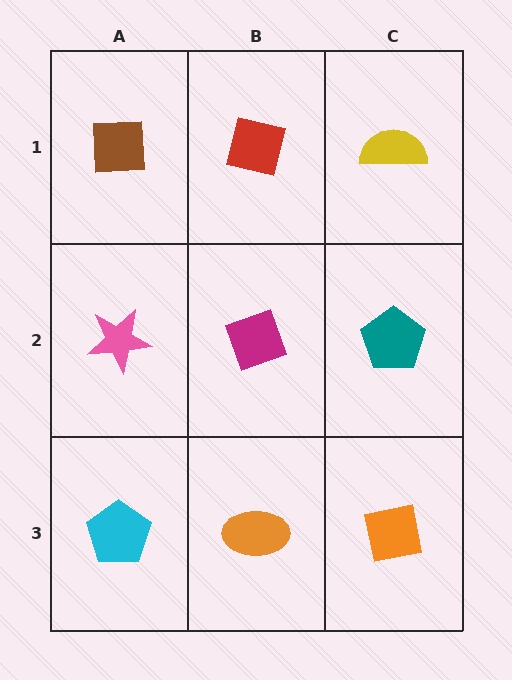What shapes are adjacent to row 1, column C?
A teal pentagon (row 2, column C), a red square (row 1, column B).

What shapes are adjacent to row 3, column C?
A teal pentagon (row 2, column C), an orange ellipse (row 3, column B).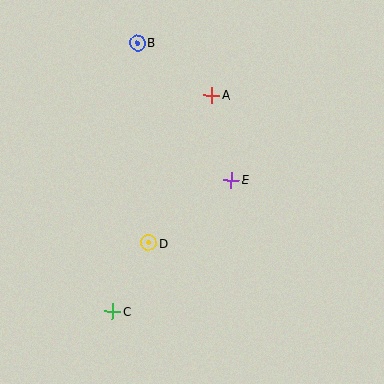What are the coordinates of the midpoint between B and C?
The midpoint between B and C is at (125, 177).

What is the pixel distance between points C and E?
The distance between C and E is 177 pixels.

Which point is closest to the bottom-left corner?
Point C is closest to the bottom-left corner.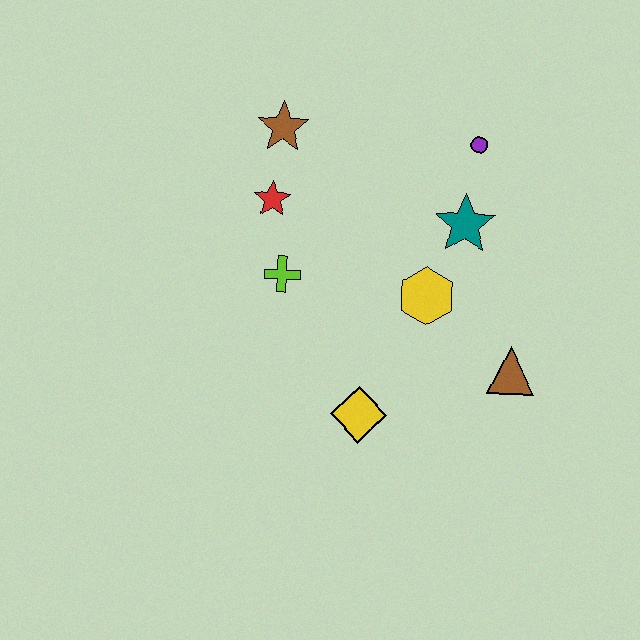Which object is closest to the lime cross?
The red star is closest to the lime cross.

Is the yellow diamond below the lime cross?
Yes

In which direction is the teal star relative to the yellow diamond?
The teal star is above the yellow diamond.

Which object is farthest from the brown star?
The brown triangle is farthest from the brown star.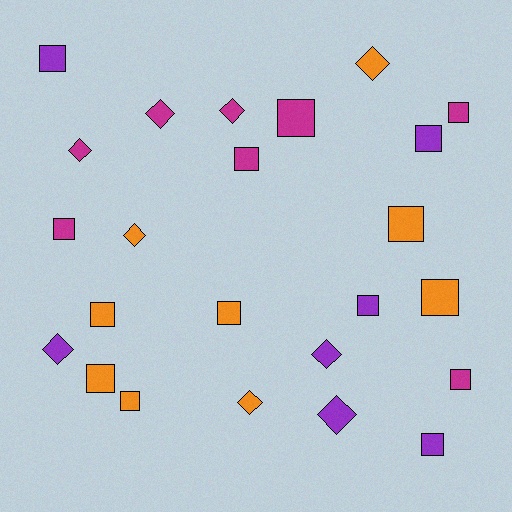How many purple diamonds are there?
There are 3 purple diamonds.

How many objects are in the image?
There are 24 objects.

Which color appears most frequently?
Orange, with 9 objects.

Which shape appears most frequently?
Square, with 15 objects.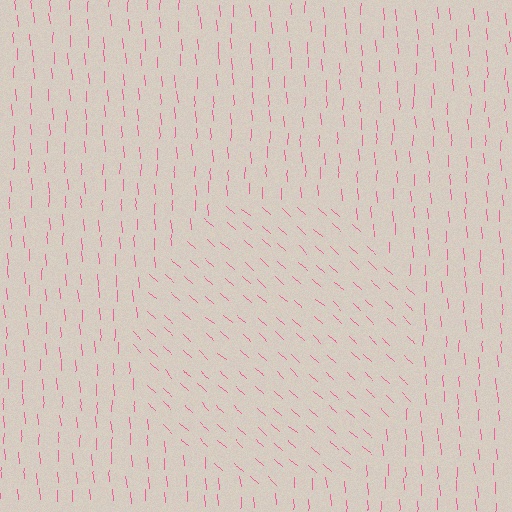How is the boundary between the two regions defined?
The boundary is defined purely by a change in line orientation (approximately 45 degrees difference). All lines are the same color and thickness.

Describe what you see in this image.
The image is filled with small pink line segments. A circle region in the image has lines oriented differently from the surrounding lines, creating a visible texture boundary.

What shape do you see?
I see a circle.